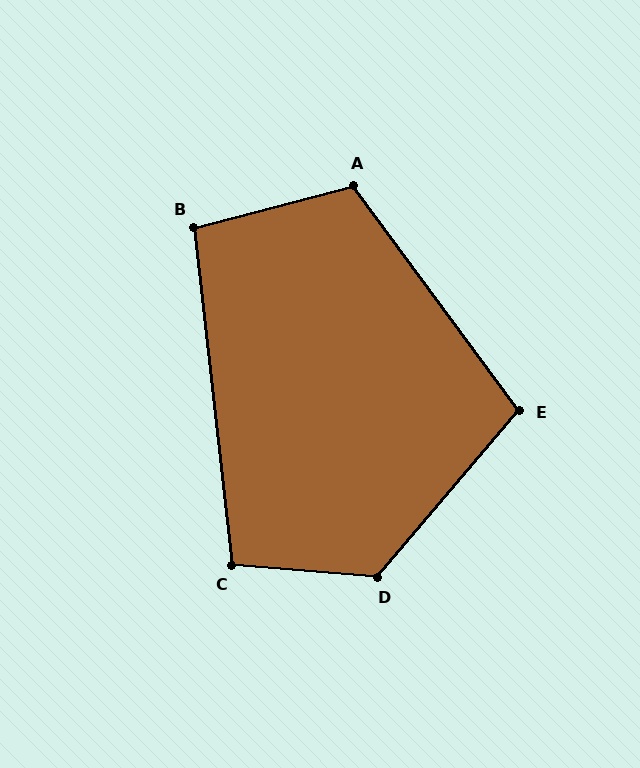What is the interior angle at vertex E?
Approximately 103 degrees (obtuse).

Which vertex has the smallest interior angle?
B, at approximately 98 degrees.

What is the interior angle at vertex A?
Approximately 112 degrees (obtuse).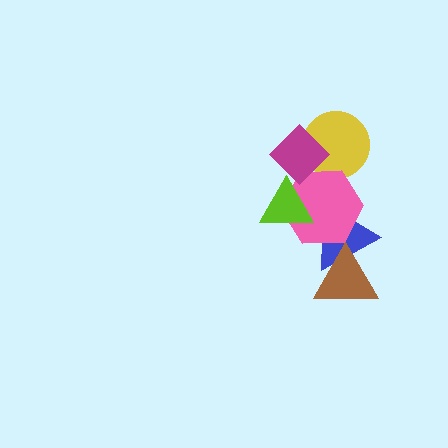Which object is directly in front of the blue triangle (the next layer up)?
The brown triangle is directly in front of the blue triangle.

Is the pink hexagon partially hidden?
Yes, it is partially covered by another shape.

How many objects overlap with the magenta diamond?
3 objects overlap with the magenta diamond.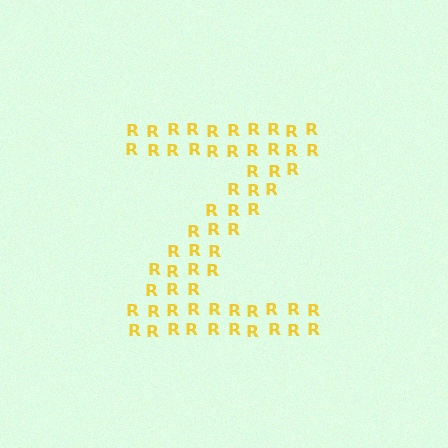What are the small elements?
The small elements are letter R's.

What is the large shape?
The large shape is the letter Z.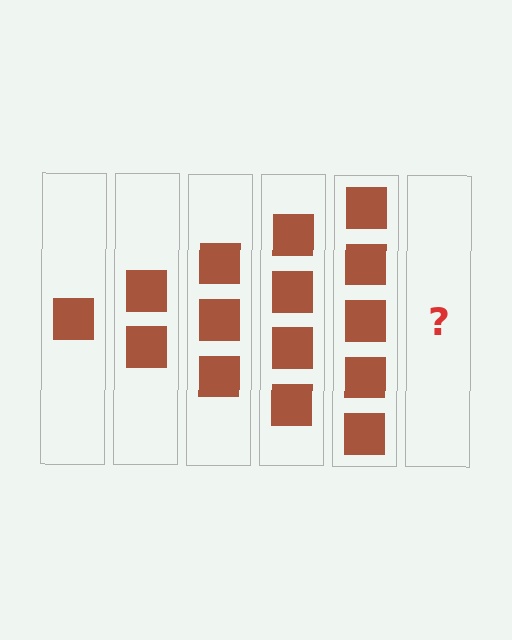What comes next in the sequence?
The next element should be 6 squares.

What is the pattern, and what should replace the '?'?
The pattern is that each step adds one more square. The '?' should be 6 squares.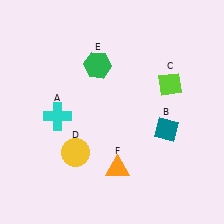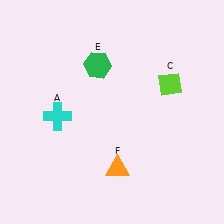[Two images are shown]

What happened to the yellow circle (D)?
The yellow circle (D) was removed in Image 2. It was in the bottom-left area of Image 1.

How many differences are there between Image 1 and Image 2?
There are 2 differences between the two images.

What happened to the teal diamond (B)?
The teal diamond (B) was removed in Image 2. It was in the bottom-right area of Image 1.